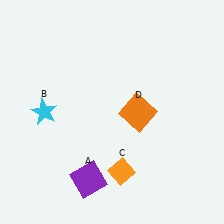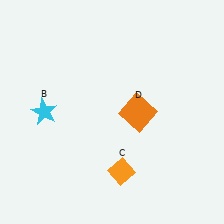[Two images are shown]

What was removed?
The purple square (A) was removed in Image 2.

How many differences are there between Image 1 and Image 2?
There is 1 difference between the two images.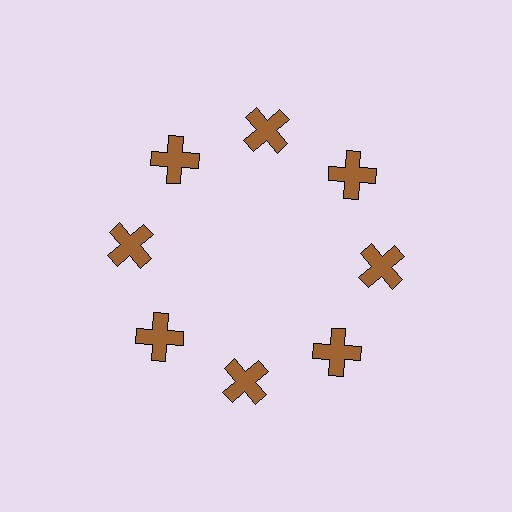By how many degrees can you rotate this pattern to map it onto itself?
The pattern maps onto itself every 45 degrees of rotation.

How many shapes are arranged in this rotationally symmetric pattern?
There are 8 shapes, arranged in 8 groups of 1.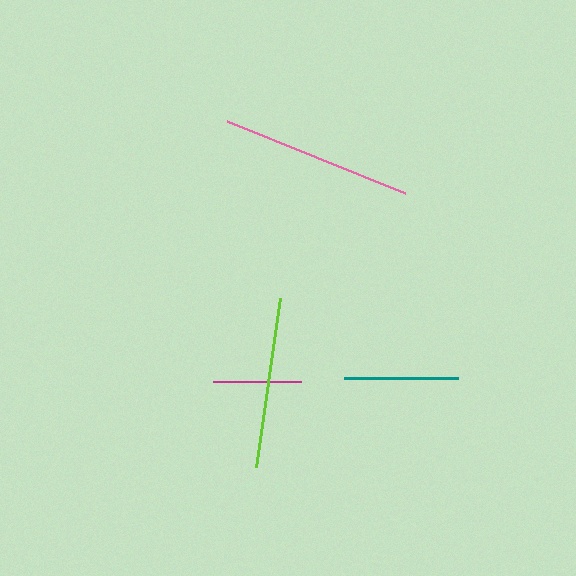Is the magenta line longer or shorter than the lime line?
The lime line is longer than the magenta line.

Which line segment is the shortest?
The magenta line is the shortest at approximately 88 pixels.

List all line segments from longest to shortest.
From longest to shortest: pink, lime, teal, magenta.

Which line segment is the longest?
The pink line is the longest at approximately 192 pixels.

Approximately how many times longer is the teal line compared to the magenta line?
The teal line is approximately 1.3 times the length of the magenta line.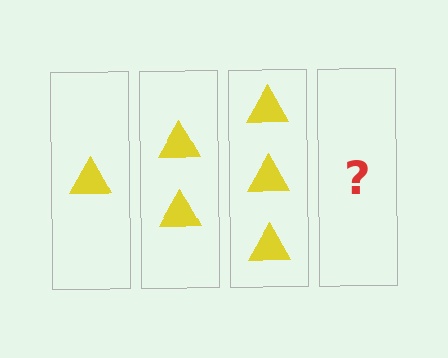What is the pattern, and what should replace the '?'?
The pattern is that each step adds one more triangle. The '?' should be 4 triangles.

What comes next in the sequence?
The next element should be 4 triangles.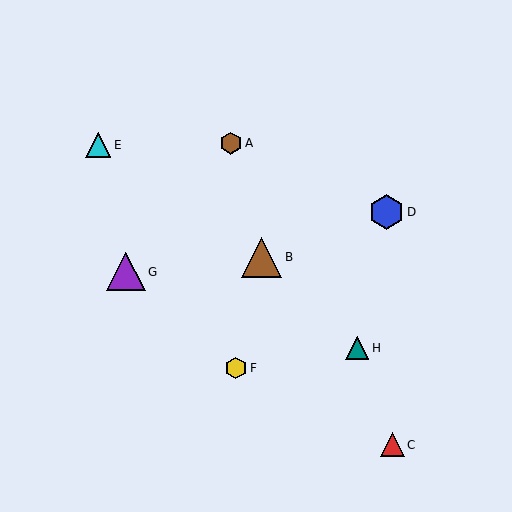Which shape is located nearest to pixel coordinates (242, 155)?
The brown hexagon (labeled A) at (231, 143) is nearest to that location.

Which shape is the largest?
The brown triangle (labeled B) is the largest.